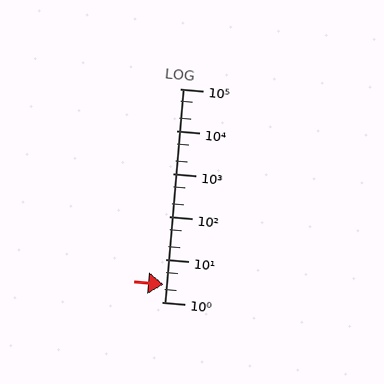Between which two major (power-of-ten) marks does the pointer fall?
The pointer is between 1 and 10.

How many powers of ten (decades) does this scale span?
The scale spans 5 decades, from 1 to 100000.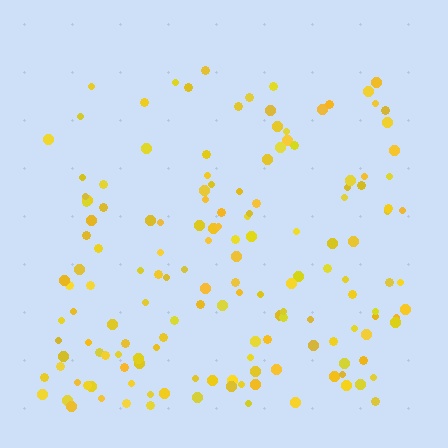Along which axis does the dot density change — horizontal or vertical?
Vertical.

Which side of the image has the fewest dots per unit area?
The top.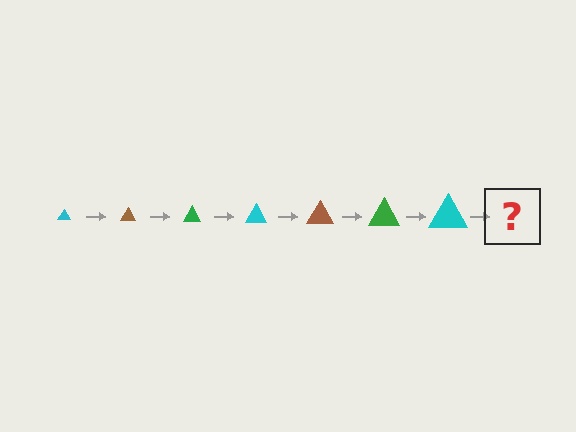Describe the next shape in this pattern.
It should be a brown triangle, larger than the previous one.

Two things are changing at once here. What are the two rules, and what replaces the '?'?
The two rules are that the triangle grows larger each step and the color cycles through cyan, brown, and green. The '?' should be a brown triangle, larger than the previous one.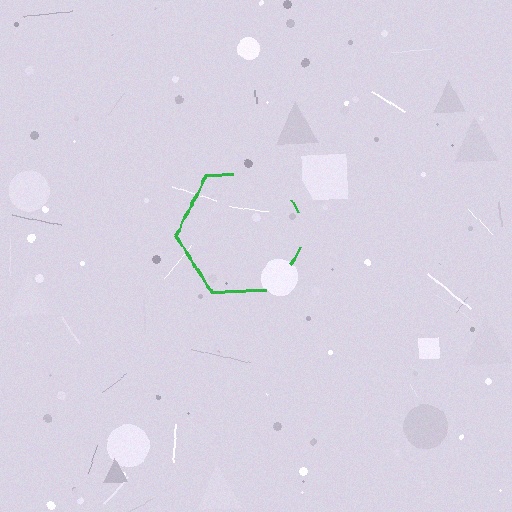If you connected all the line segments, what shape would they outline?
They would outline a hexagon.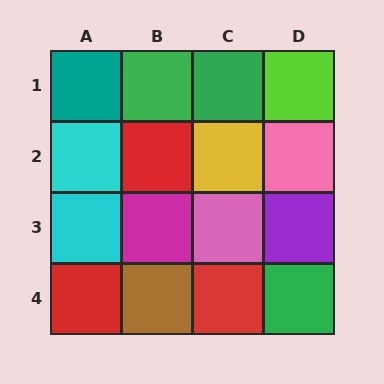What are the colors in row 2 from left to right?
Cyan, red, yellow, pink.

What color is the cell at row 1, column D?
Lime.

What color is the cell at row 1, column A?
Teal.